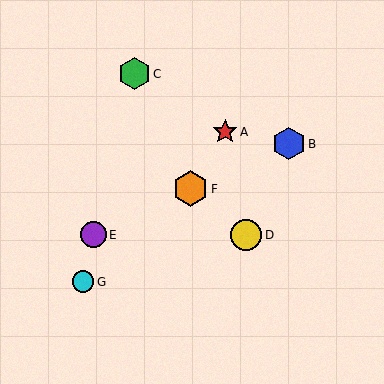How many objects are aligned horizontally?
2 objects (D, E) are aligned horizontally.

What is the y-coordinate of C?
Object C is at y≈74.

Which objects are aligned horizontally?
Objects D, E are aligned horizontally.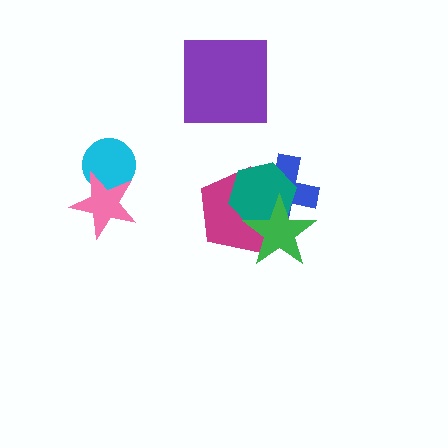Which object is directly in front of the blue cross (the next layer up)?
The magenta pentagon is directly in front of the blue cross.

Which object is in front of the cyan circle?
The pink star is in front of the cyan circle.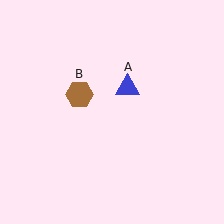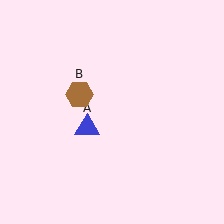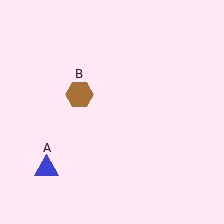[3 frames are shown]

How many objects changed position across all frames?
1 object changed position: blue triangle (object A).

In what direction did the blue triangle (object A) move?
The blue triangle (object A) moved down and to the left.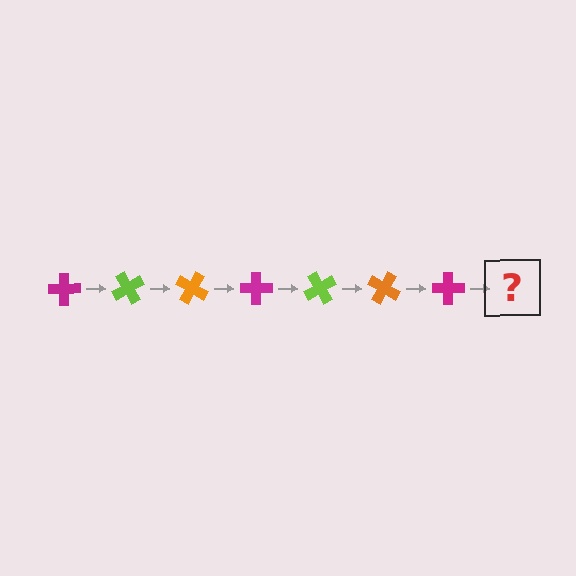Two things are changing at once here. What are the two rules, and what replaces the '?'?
The two rules are that it rotates 60 degrees each step and the color cycles through magenta, lime, and orange. The '?' should be a lime cross, rotated 420 degrees from the start.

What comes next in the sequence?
The next element should be a lime cross, rotated 420 degrees from the start.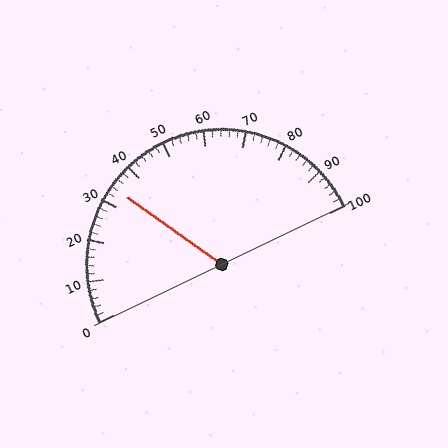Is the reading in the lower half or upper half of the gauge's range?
The reading is in the lower half of the range (0 to 100).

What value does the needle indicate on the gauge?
The needle indicates approximately 34.